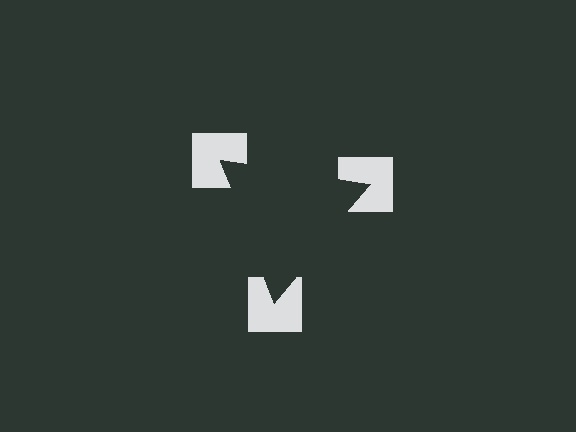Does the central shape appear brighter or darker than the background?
It typically appears slightly darker than the background, even though no actual brightness change is drawn.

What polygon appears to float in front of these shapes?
An illusory triangle — its edges are inferred from the aligned wedge cuts in the notched squares, not physically drawn.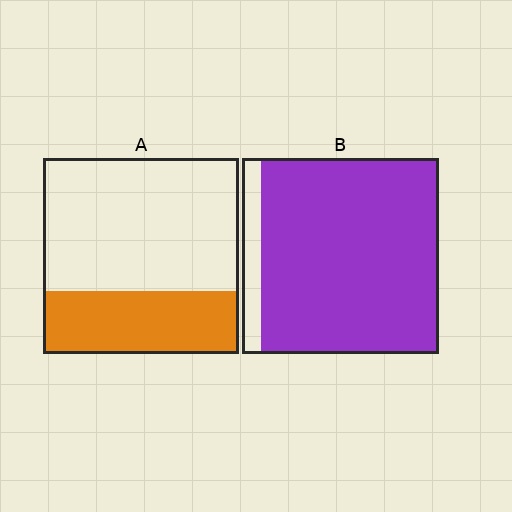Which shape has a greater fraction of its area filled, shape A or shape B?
Shape B.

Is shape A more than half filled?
No.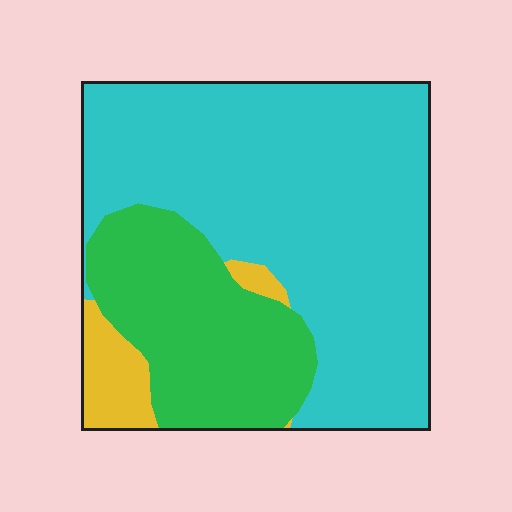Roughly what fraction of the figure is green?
Green takes up about one quarter (1/4) of the figure.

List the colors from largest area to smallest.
From largest to smallest: cyan, green, yellow.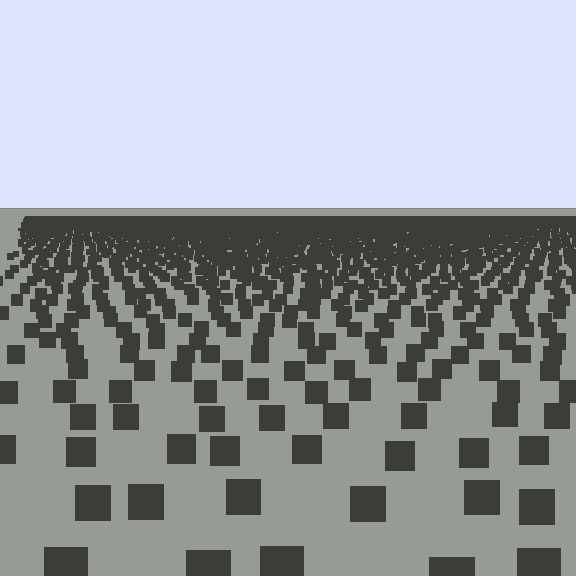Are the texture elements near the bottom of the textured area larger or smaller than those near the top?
Larger. Near the bottom, elements are closer to the viewer and appear at a bigger on-screen size.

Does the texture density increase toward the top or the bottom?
Density increases toward the top.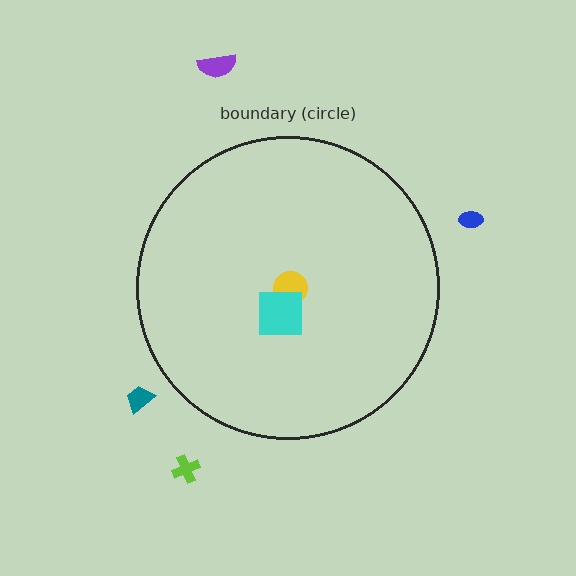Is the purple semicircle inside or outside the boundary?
Outside.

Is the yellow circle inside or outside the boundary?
Inside.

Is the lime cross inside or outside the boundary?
Outside.